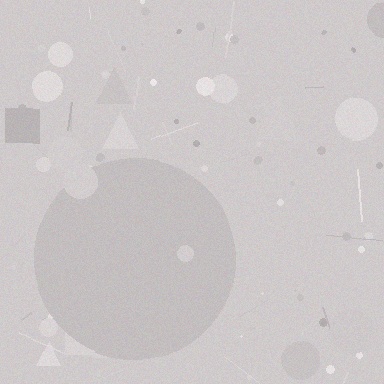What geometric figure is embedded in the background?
A circle is embedded in the background.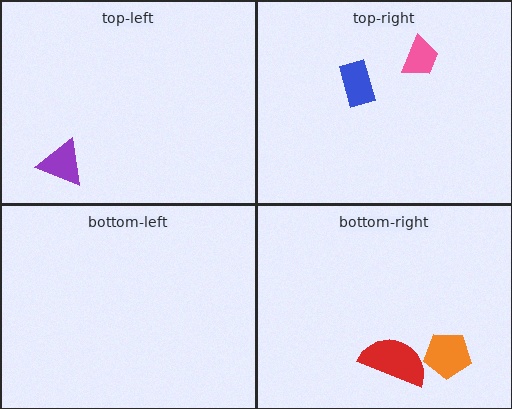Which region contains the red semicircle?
The bottom-right region.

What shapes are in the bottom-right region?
The red semicircle, the orange pentagon.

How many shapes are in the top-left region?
1.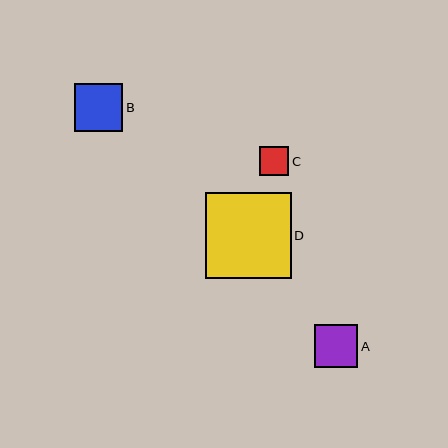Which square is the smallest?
Square C is the smallest with a size of approximately 30 pixels.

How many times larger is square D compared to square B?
Square D is approximately 1.8 times the size of square B.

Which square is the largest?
Square D is the largest with a size of approximately 86 pixels.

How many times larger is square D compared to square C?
Square D is approximately 2.9 times the size of square C.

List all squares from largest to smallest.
From largest to smallest: D, B, A, C.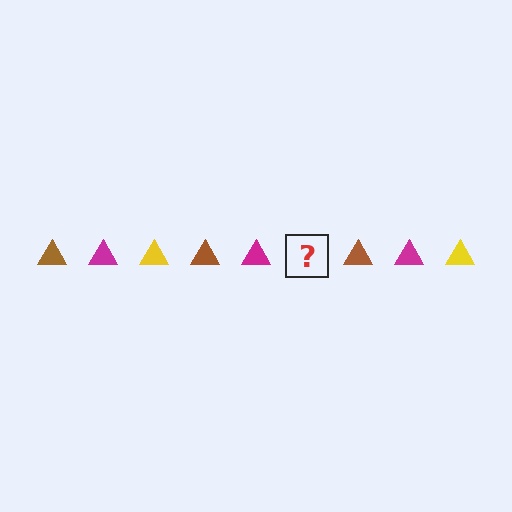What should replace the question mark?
The question mark should be replaced with a yellow triangle.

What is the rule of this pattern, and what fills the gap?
The rule is that the pattern cycles through brown, magenta, yellow triangles. The gap should be filled with a yellow triangle.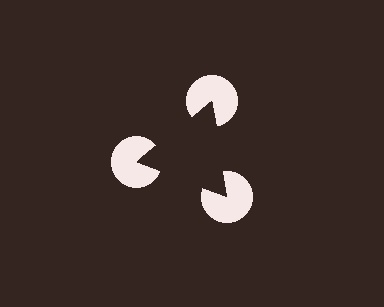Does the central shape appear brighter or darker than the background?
It typically appears slightly darker than the background, even though no actual brightness change is drawn.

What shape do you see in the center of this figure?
An illusory triangle — its edges are inferred from the aligned wedge cuts in the pac-man discs, not physically drawn.